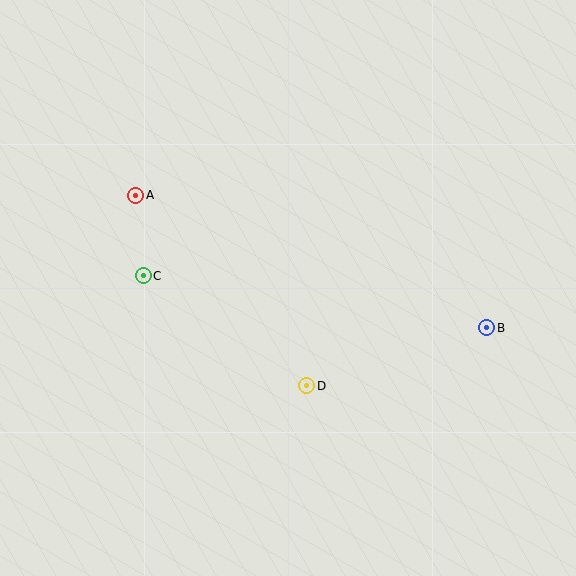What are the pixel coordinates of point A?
Point A is at (136, 195).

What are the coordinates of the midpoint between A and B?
The midpoint between A and B is at (311, 261).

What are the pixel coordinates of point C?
Point C is at (143, 276).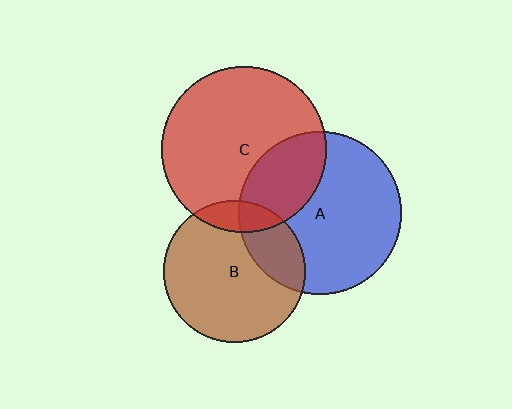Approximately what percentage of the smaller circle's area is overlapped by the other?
Approximately 30%.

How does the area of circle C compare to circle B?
Approximately 1.4 times.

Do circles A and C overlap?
Yes.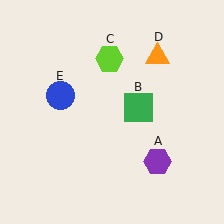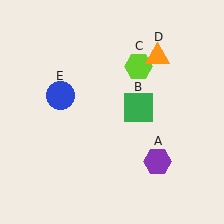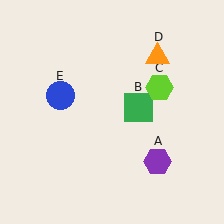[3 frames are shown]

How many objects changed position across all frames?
1 object changed position: lime hexagon (object C).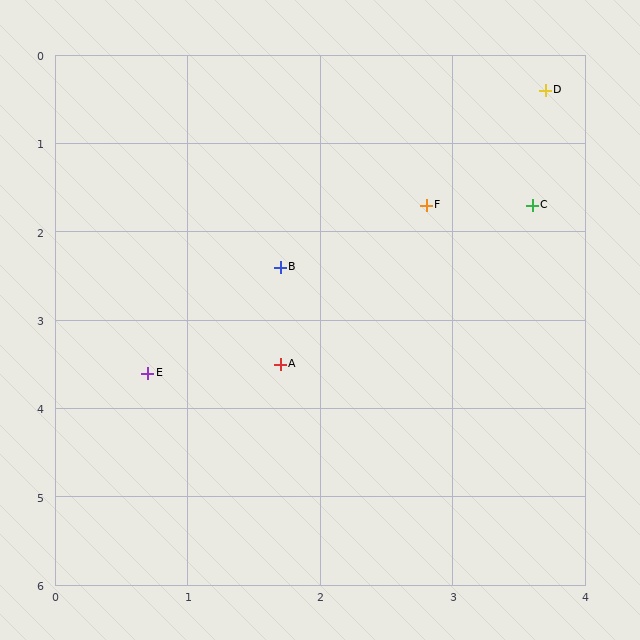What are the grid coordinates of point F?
Point F is at approximately (2.8, 1.7).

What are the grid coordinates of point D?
Point D is at approximately (3.7, 0.4).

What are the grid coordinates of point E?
Point E is at approximately (0.7, 3.6).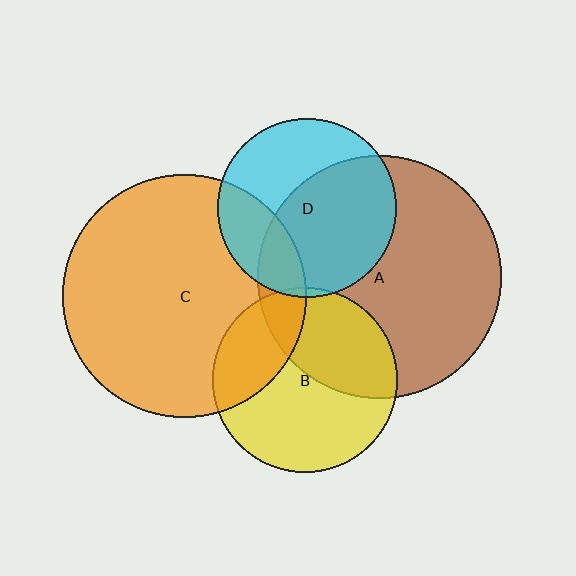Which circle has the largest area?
Circle C (orange).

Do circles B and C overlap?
Yes.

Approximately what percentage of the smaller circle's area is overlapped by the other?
Approximately 25%.